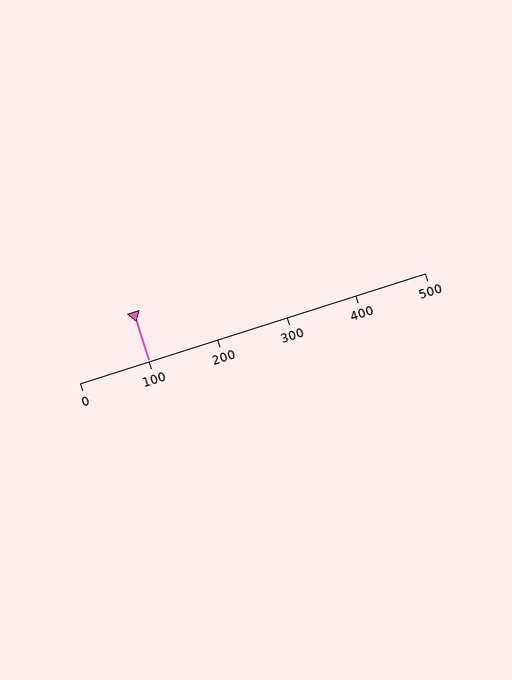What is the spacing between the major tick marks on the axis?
The major ticks are spaced 100 apart.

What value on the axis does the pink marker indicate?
The marker indicates approximately 100.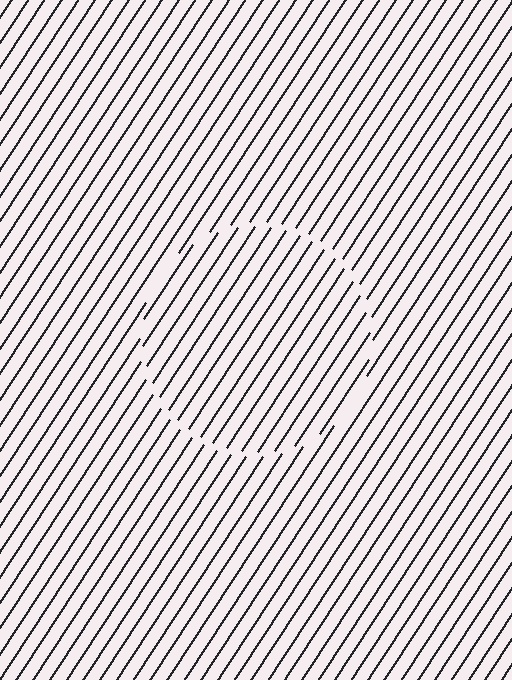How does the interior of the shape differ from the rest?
The interior of the shape contains the same grating, shifted by half a period — the contour is defined by the phase discontinuity where line-ends from the inner and outer gratings abut.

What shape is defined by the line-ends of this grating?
An illusory circle. The interior of the shape contains the same grating, shifted by half a period — the contour is defined by the phase discontinuity where line-ends from the inner and outer gratings abut.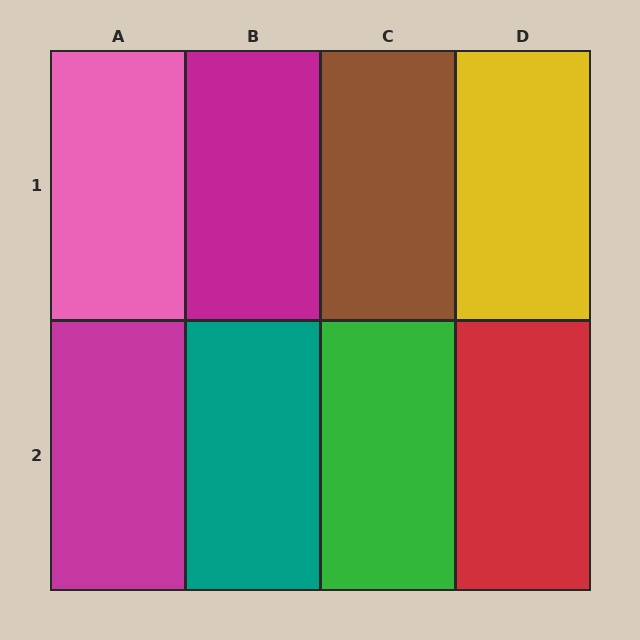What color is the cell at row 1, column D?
Yellow.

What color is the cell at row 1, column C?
Brown.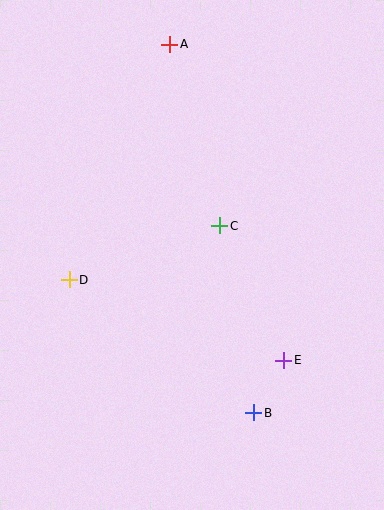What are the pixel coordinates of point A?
Point A is at (170, 44).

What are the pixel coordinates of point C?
Point C is at (220, 226).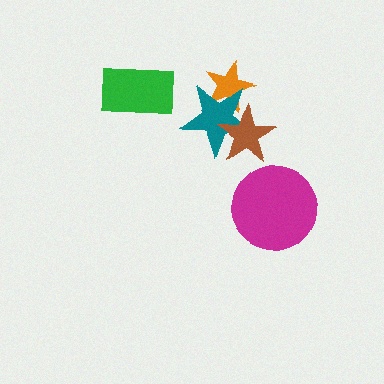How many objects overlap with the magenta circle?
0 objects overlap with the magenta circle.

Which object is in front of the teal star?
The brown star is in front of the teal star.